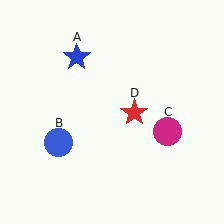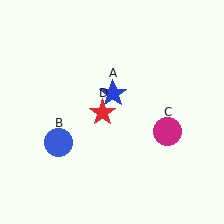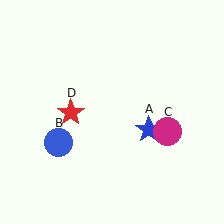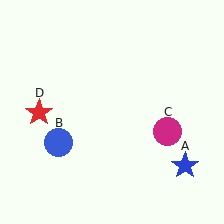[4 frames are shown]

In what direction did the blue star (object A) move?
The blue star (object A) moved down and to the right.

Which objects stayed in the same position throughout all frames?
Blue circle (object B) and magenta circle (object C) remained stationary.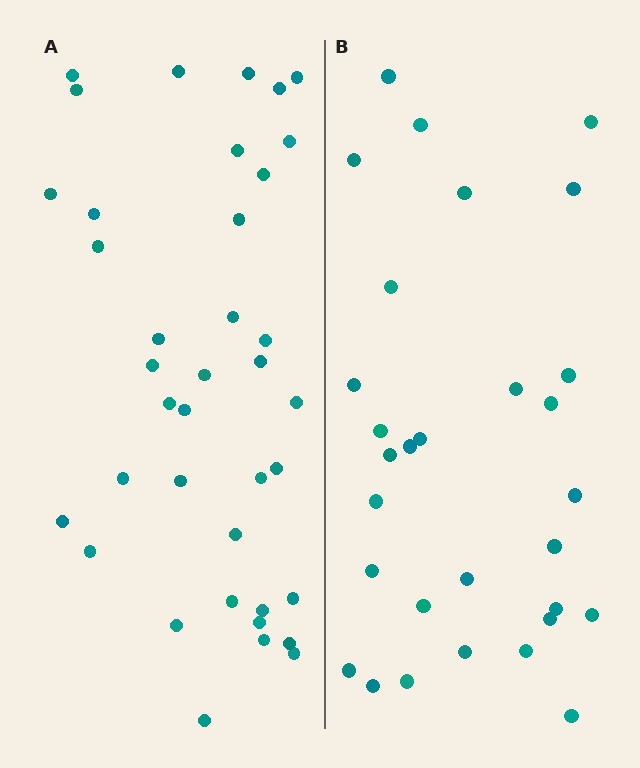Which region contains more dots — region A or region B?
Region A (the left region) has more dots.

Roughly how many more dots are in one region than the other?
Region A has roughly 8 or so more dots than region B.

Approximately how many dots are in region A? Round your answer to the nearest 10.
About 40 dots. (The exact count is 38, which rounds to 40.)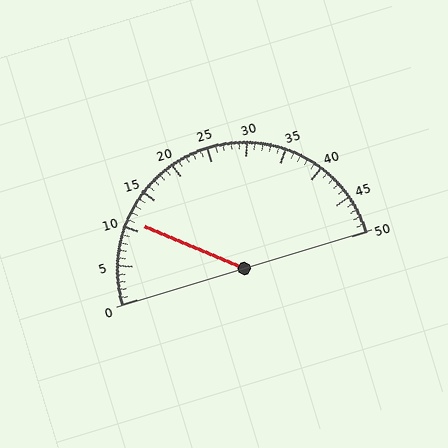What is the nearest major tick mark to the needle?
The nearest major tick mark is 10.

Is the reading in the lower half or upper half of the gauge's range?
The reading is in the lower half of the range (0 to 50).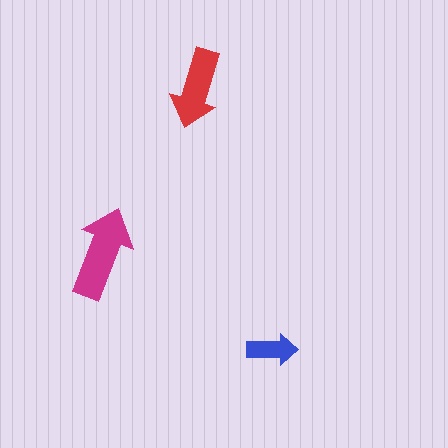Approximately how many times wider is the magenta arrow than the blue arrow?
About 2 times wider.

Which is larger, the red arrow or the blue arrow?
The red one.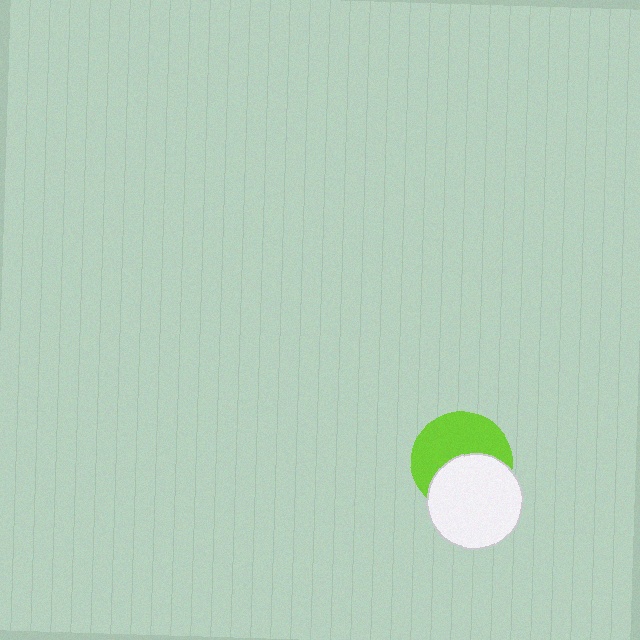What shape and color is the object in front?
The object in front is a white circle.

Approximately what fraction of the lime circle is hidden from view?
Roughly 46% of the lime circle is hidden behind the white circle.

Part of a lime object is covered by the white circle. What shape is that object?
It is a circle.